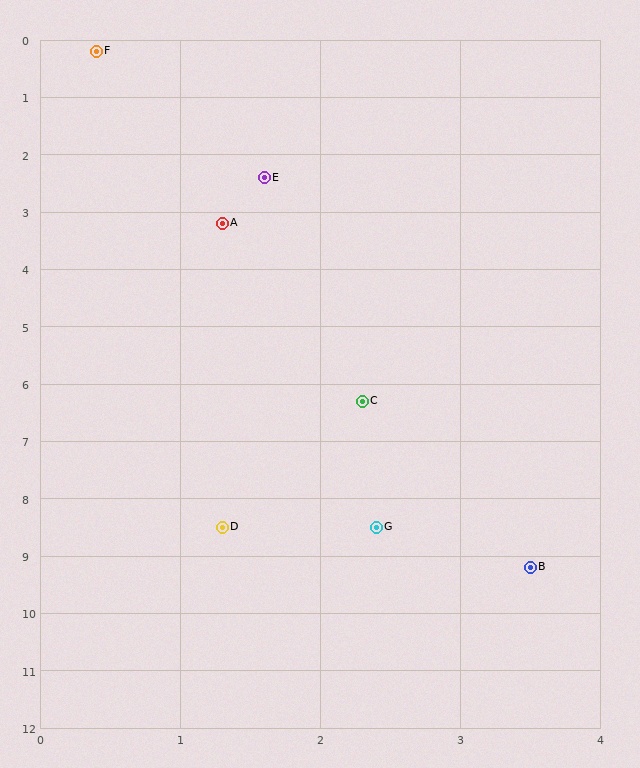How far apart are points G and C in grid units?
Points G and C are about 2.2 grid units apart.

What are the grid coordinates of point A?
Point A is at approximately (1.3, 3.2).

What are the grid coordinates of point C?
Point C is at approximately (2.3, 6.3).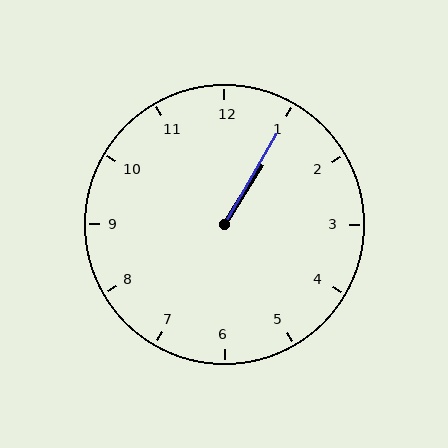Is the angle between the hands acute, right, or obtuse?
It is acute.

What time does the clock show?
1:05.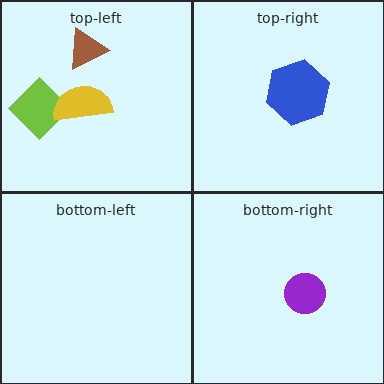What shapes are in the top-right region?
The blue hexagon.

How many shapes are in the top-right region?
1.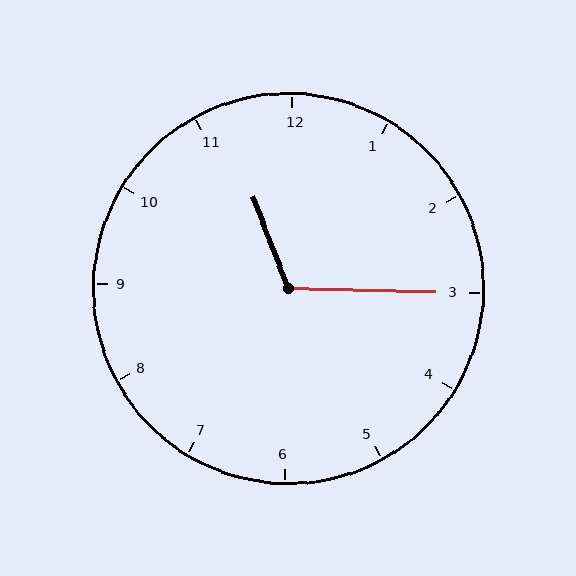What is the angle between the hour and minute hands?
Approximately 112 degrees.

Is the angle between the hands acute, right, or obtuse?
It is obtuse.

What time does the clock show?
11:15.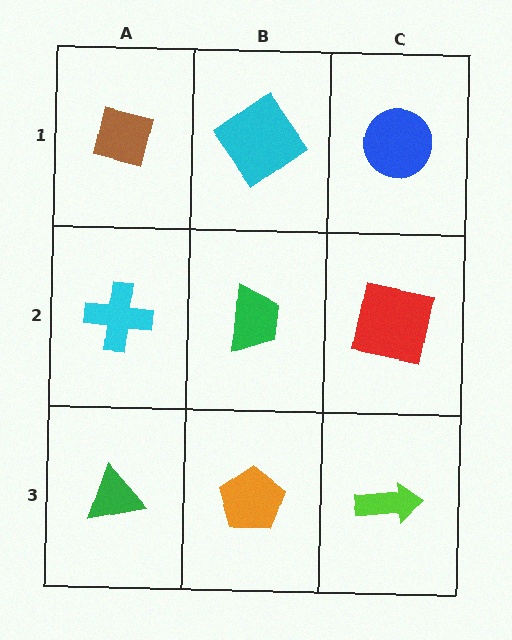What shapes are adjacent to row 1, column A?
A cyan cross (row 2, column A), a cyan diamond (row 1, column B).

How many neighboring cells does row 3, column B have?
3.